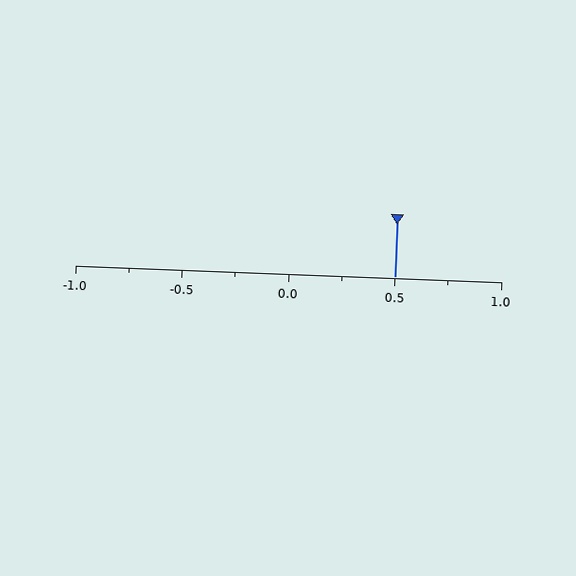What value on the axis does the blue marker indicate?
The marker indicates approximately 0.5.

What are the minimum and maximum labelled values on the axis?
The axis runs from -1.0 to 1.0.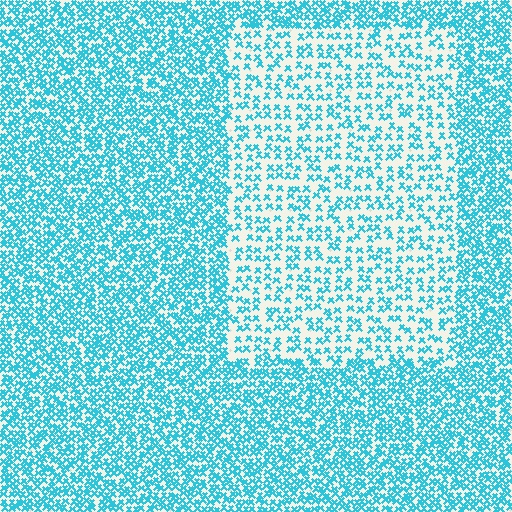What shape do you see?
I see a rectangle.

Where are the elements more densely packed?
The elements are more densely packed outside the rectangle boundary.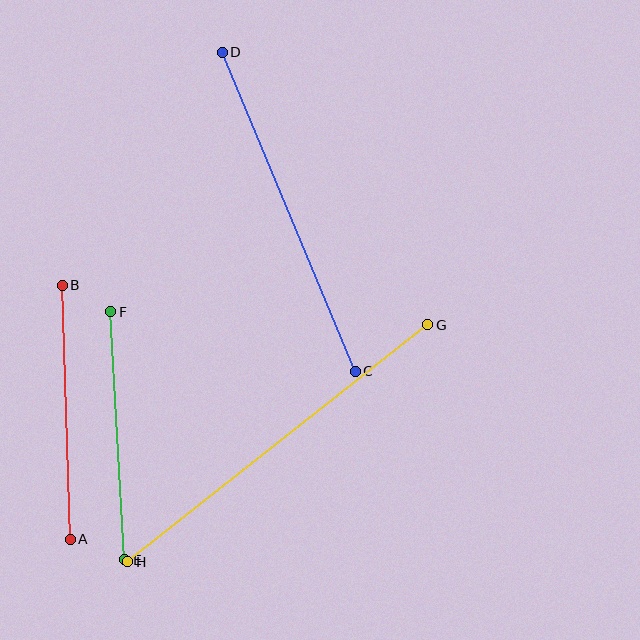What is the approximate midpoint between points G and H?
The midpoint is at approximately (278, 443) pixels.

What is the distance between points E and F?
The distance is approximately 248 pixels.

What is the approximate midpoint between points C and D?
The midpoint is at approximately (289, 212) pixels.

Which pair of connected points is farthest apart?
Points G and H are farthest apart.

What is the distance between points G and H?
The distance is approximately 383 pixels.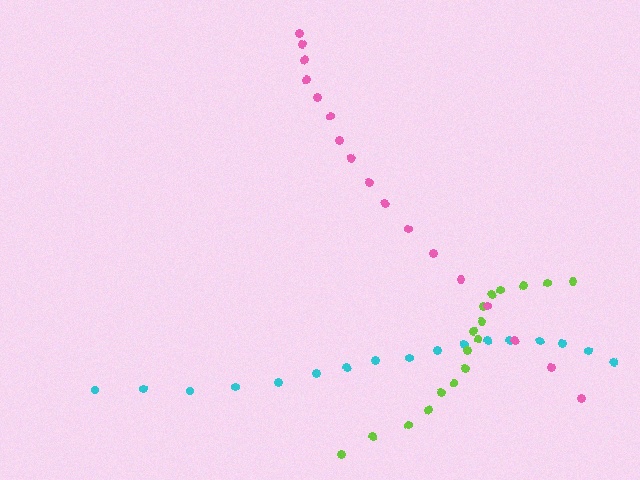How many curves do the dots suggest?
There are 3 distinct paths.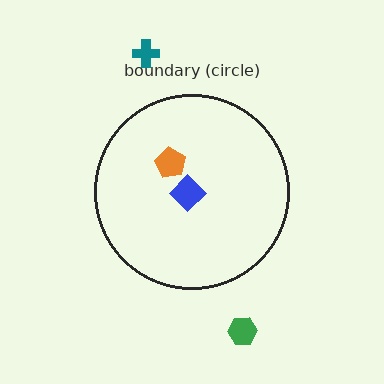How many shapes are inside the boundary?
2 inside, 2 outside.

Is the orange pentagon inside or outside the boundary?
Inside.